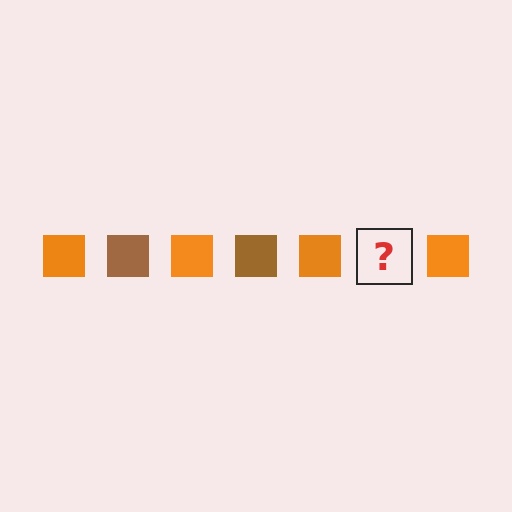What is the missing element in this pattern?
The missing element is a brown square.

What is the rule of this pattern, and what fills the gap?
The rule is that the pattern cycles through orange, brown squares. The gap should be filled with a brown square.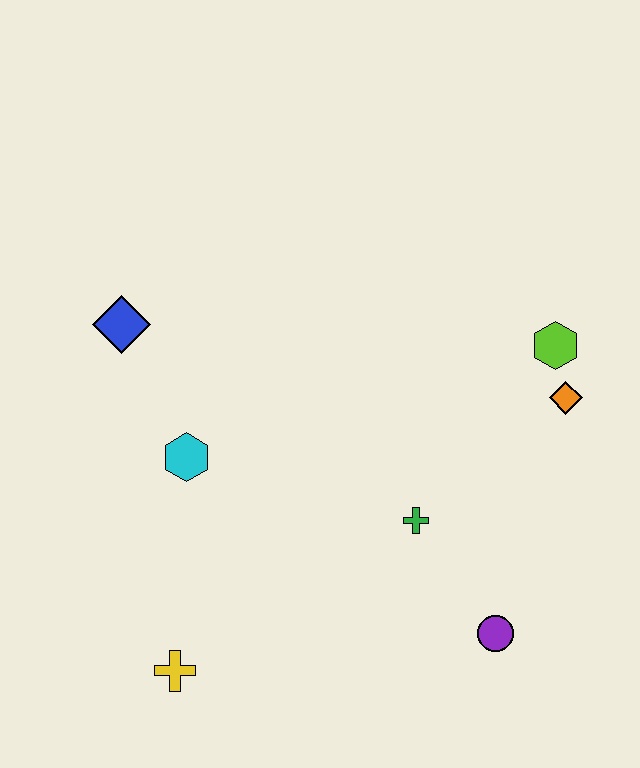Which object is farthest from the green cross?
The blue diamond is farthest from the green cross.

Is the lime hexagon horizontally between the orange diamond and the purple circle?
Yes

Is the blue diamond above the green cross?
Yes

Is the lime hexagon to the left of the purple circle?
No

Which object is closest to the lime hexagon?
The orange diamond is closest to the lime hexagon.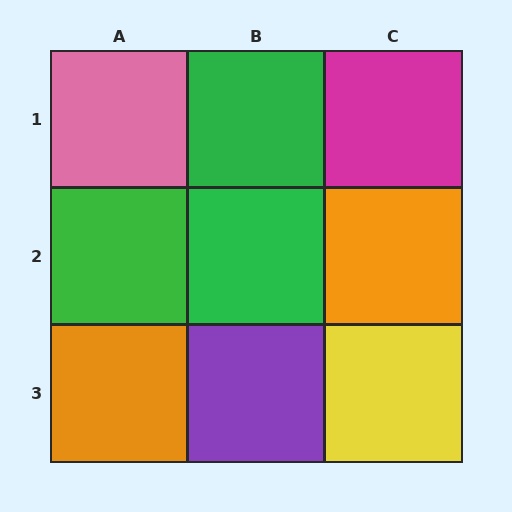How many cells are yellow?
1 cell is yellow.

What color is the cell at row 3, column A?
Orange.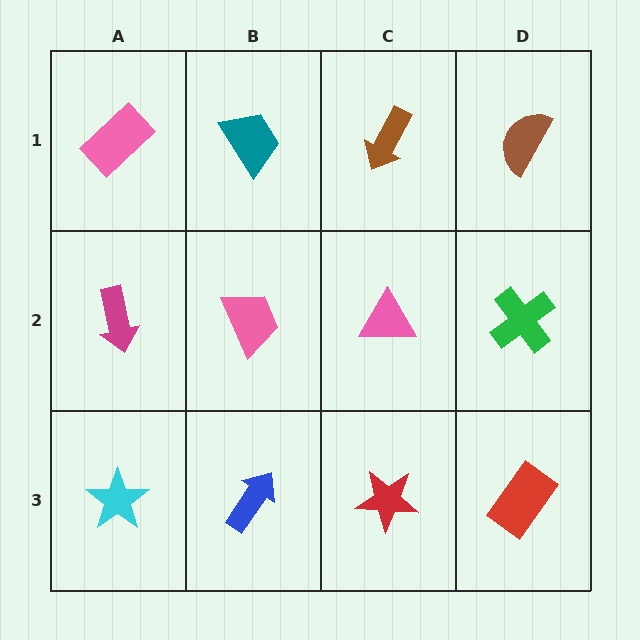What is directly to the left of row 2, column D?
A pink triangle.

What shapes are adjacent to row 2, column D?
A brown semicircle (row 1, column D), a red rectangle (row 3, column D), a pink triangle (row 2, column C).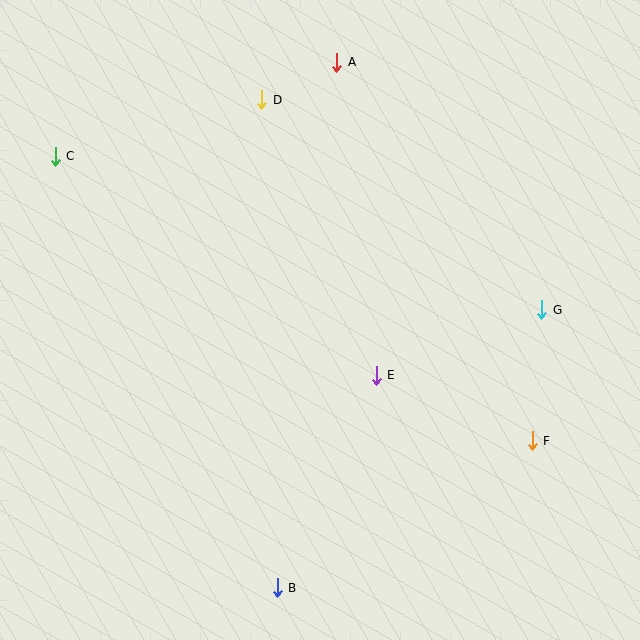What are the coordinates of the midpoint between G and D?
The midpoint between G and D is at (402, 205).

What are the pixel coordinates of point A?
Point A is at (337, 62).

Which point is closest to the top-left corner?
Point C is closest to the top-left corner.